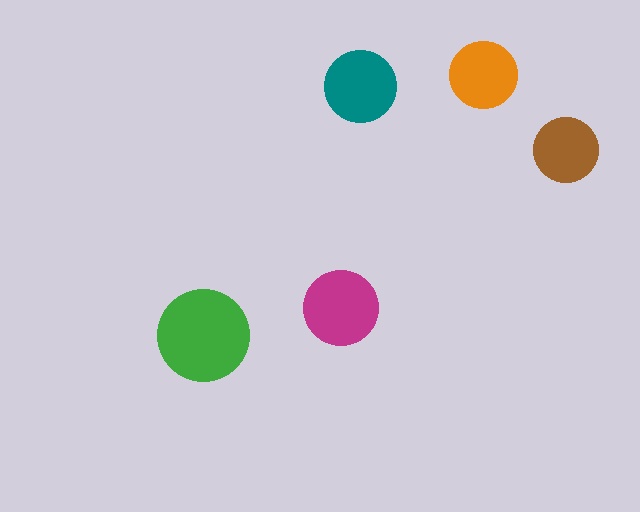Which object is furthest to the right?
The brown circle is rightmost.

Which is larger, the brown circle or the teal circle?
The teal one.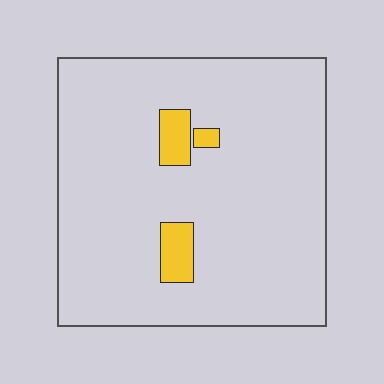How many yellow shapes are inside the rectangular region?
3.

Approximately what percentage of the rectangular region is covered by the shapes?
Approximately 5%.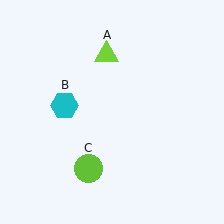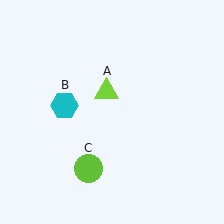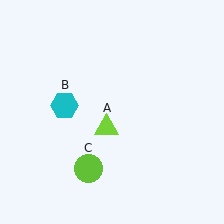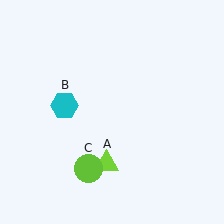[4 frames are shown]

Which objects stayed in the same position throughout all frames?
Cyan hexagon (object B) and lime circle (object C) remained stationary.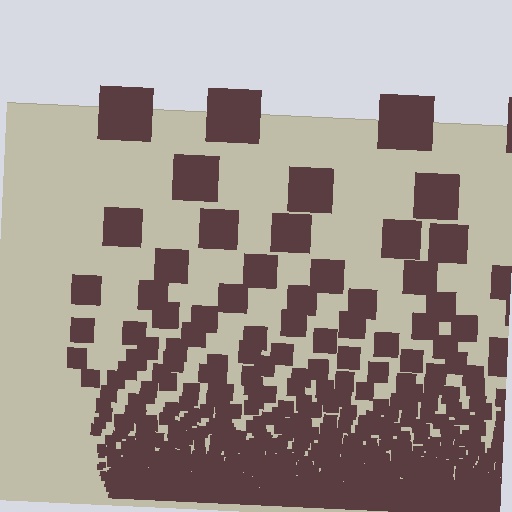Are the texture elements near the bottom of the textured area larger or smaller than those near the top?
Smaller. The gradient is inverted — elements near the bottom are smaller and denser.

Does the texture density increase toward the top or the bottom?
Density increases toward the bottom.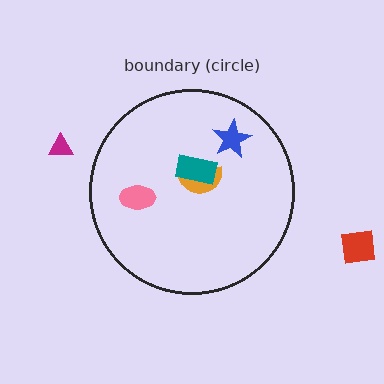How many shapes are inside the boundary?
4 inside, 2 outside.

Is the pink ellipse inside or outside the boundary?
Inside.